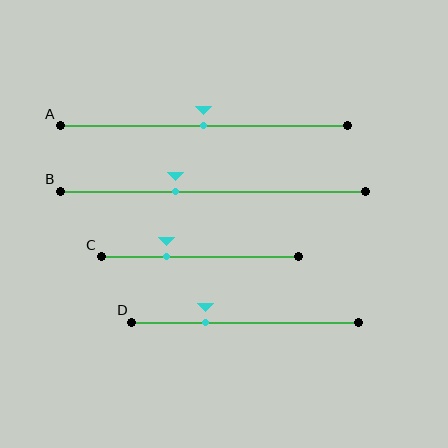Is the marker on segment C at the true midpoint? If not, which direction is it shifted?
No, the marker on segment C is shifted to the left by about 17% of the segment length.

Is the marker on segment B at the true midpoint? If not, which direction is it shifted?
No, the marker on segment B is shifted to the left by about 12% of the segment length.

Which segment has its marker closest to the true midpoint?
Segment A has its marker closest to the true midpoint.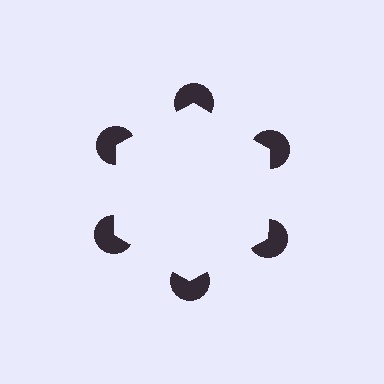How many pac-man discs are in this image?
There are 6 — one at each vertex of the illusory hexagon.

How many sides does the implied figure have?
6 sides.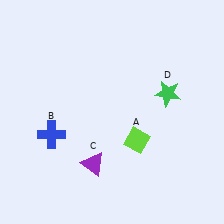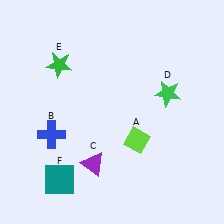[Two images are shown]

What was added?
A green star (E), a teal square (F) were added in Image 2.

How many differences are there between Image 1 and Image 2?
There are 2 differences between the two images.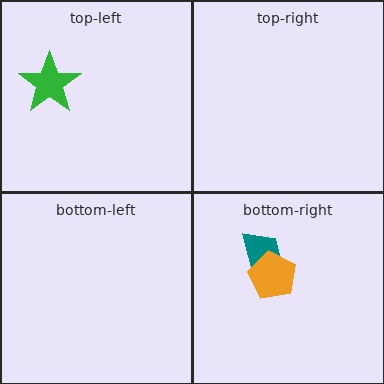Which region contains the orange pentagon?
The bottom-right region.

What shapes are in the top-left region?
The green star.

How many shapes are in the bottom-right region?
2.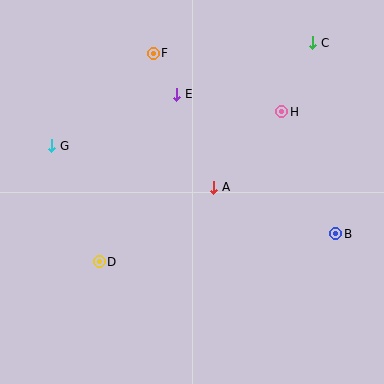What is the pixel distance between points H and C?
The distance between H and C is 76 pixels.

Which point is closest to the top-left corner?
Point G is closest to the top-left corner.